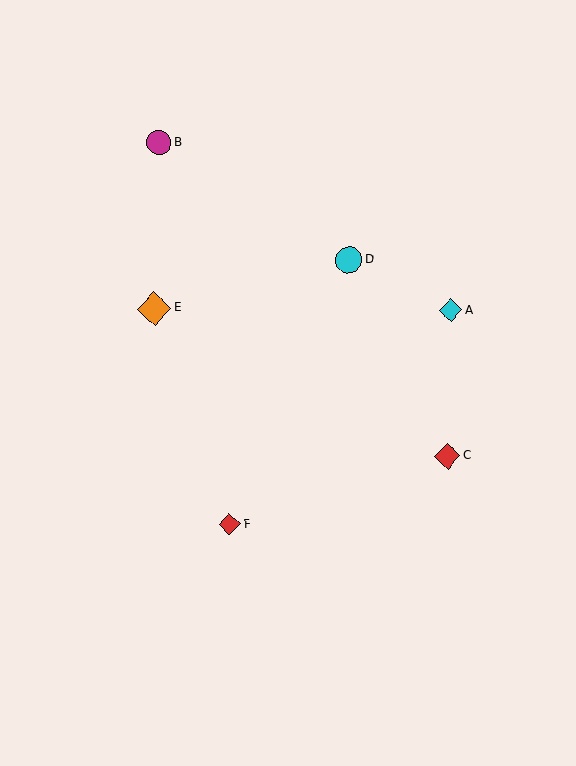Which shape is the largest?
The orange diamond (labeled E) is the largest.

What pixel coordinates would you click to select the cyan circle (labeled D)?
Click at (349, 260) to select the cyan circle D.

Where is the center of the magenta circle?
The center of the magenta circle is at (159, 143).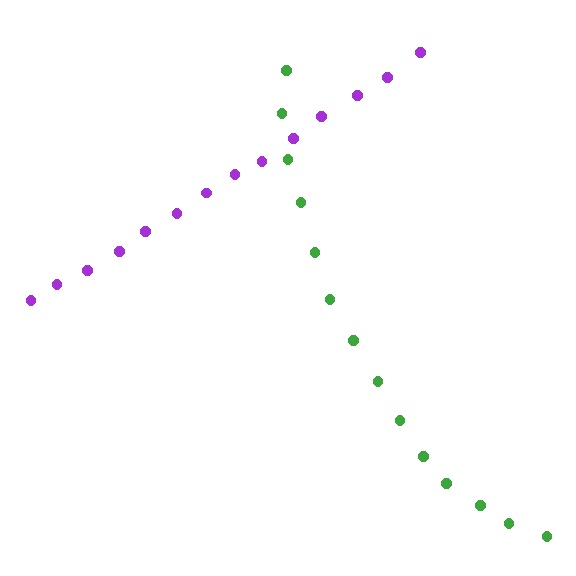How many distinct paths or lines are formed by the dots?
There are 2 distinct paths.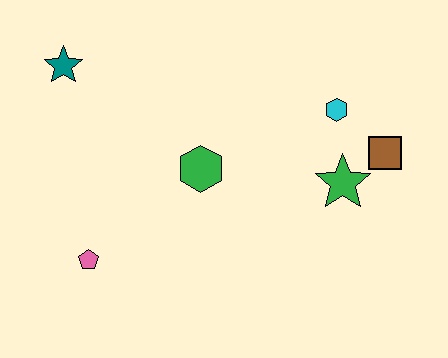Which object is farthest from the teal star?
The brown square is farthest from the teal star.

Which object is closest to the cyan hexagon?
The brown square is closest to the cyan hexagon.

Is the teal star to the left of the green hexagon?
Yes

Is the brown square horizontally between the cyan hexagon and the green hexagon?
No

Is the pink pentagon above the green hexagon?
No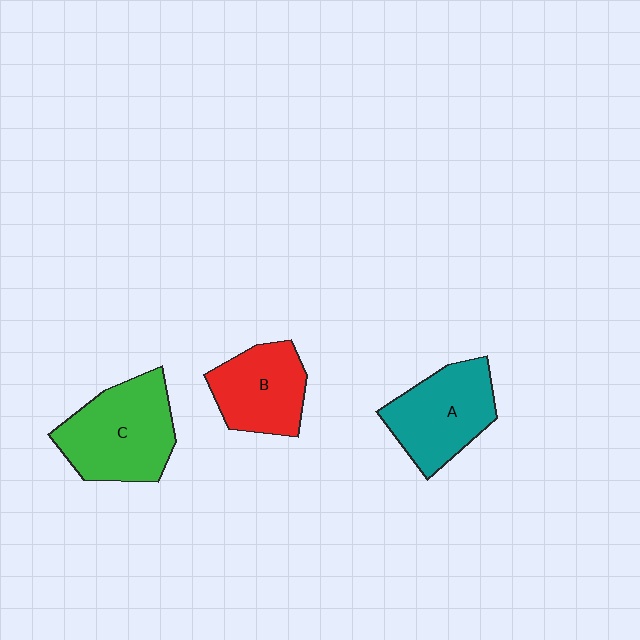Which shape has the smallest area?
Shape B (red).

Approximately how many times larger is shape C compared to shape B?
Approximately 1.3 times.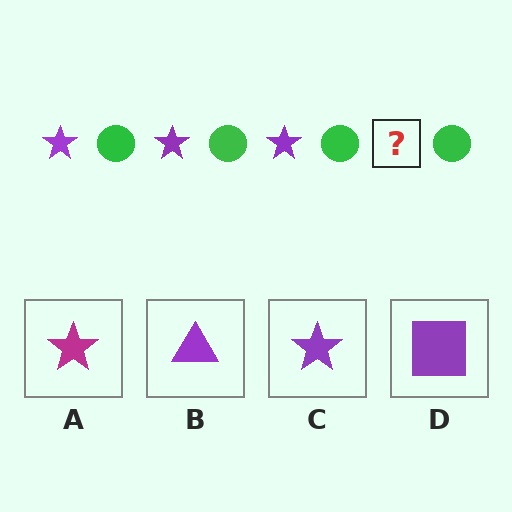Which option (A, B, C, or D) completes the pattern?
C.